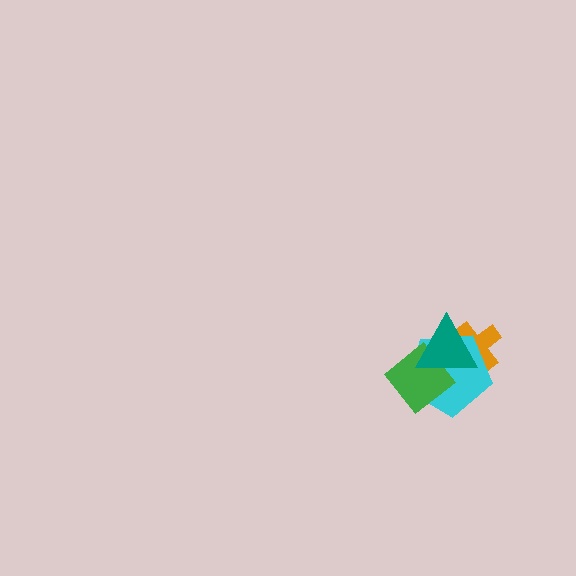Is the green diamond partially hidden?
Yes, it is partially covered by another shape.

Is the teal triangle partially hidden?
No, no other shape covers it.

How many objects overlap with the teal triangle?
3 objects overlap with the teal triangle.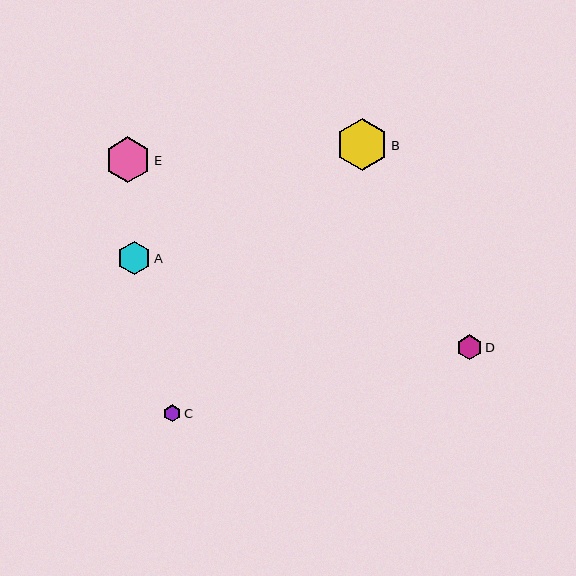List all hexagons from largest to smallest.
From largest to smallest: B, E, A, D, C.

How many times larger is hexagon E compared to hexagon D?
Hexagon E is approximately 1.8 times the size of hexagon D.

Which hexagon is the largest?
Hexagon B is the largest with a size of approximately 52 pixels.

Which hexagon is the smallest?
Hexagon C is the smallest with a size of approximately 17 pixels.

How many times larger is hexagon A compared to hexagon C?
Hexagon A is approximately 1.9 times the size of hexagon C.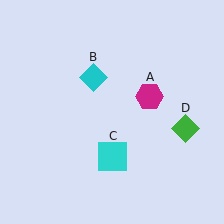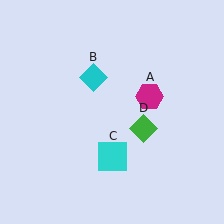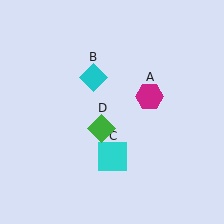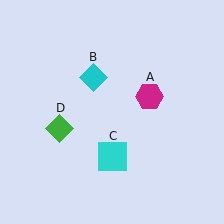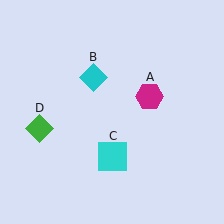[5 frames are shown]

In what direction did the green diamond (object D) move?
The green diamond (object D) moved left.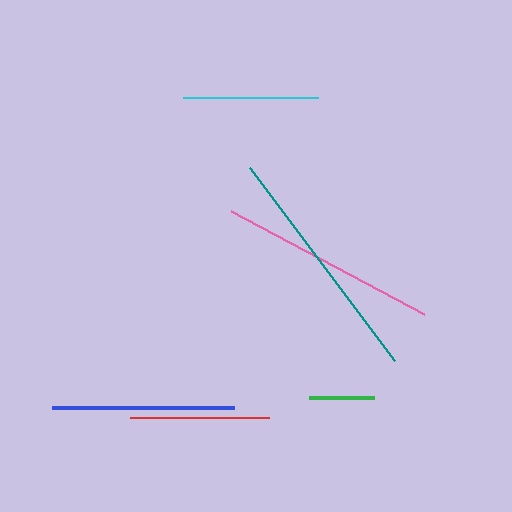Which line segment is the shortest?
The green line is the shortest at approximately 65 pixels.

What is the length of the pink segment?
The pink segment is approximately 219 pixels long.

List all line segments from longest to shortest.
From longest to shortest: teal, pink, blue, red, cyan, green.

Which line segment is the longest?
The teal line is the longest at approximately 241 pixels.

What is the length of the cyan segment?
The cyan segment is approximately 135 pixels long.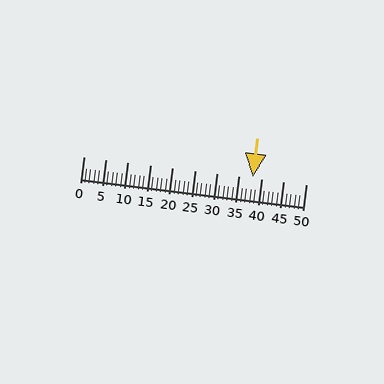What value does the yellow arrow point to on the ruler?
The yellow arrow points to approximately 38.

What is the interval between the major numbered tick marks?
The major tick marks are spaced 5 units apart.